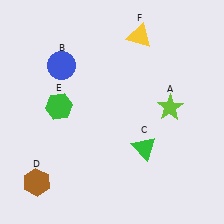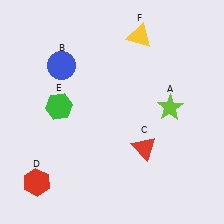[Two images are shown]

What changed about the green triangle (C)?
In Image 1, C is green. In Image 2, it changed to red.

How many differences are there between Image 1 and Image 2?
There are 2 differences between the two images.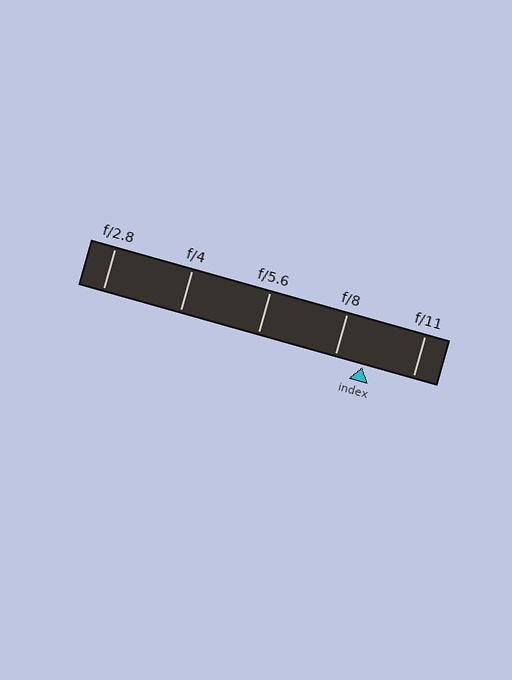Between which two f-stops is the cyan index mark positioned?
The index mark is between f/8 and f/11.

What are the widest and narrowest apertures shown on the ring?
The widest aperture shown is f/2.8 and the narrowest is f/11.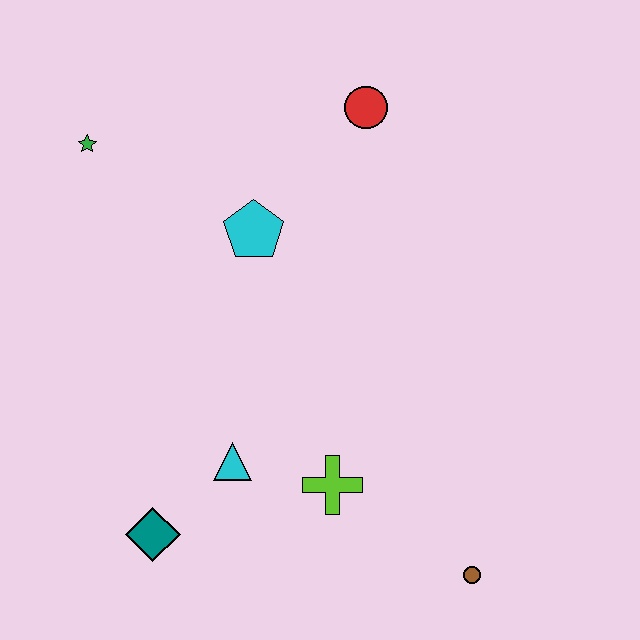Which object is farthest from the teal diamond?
The red circle is farthest from the teal diamond.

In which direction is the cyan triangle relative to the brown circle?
The cyan triangle is to the left of the brown circle.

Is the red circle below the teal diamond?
No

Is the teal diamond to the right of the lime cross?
No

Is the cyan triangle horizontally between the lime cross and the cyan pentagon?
No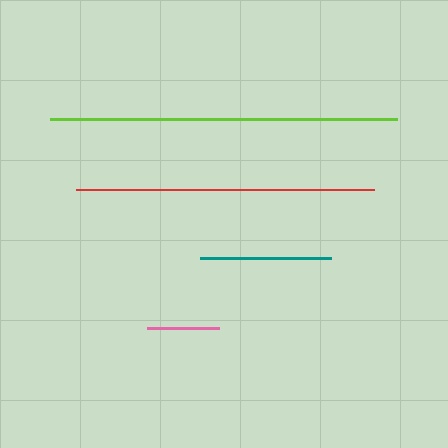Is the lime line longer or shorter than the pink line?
The lime line is longer than the pink line.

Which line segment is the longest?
The lime line is the longest at approximately 348 pixels.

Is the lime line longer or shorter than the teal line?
The lime line is longer than the teal line.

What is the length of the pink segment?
The pink segment is approximately 71 pixels long.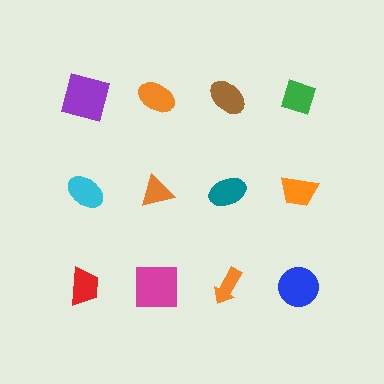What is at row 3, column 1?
A red trapezoid.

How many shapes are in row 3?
4 shapes.